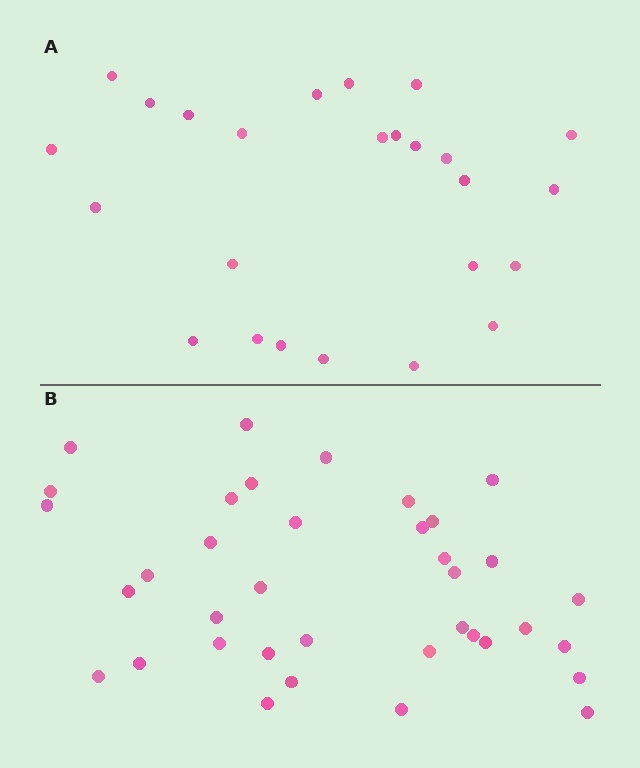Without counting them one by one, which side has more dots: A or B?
Region B (the bottom region) has more dots.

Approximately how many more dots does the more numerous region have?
Region B has roughly 12 or so more dots than region A.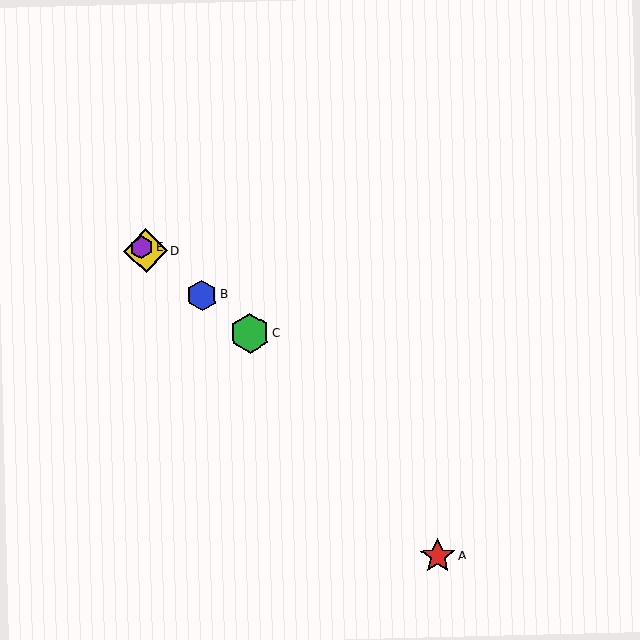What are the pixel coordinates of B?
Object B is at (202, 295).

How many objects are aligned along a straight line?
4 objects (B, C, D, E) are aligned along a straight line.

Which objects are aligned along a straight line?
Objects B, C, D, E are aligned along a straight line.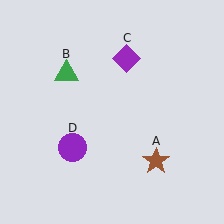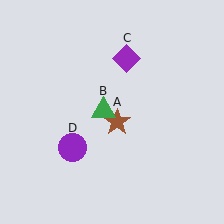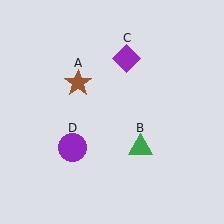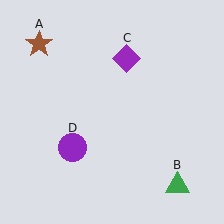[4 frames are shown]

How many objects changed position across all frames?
2 objects changed position: brown star (object A), green triangle (object B).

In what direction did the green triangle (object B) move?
The green triangle (object B) moved down and to the right.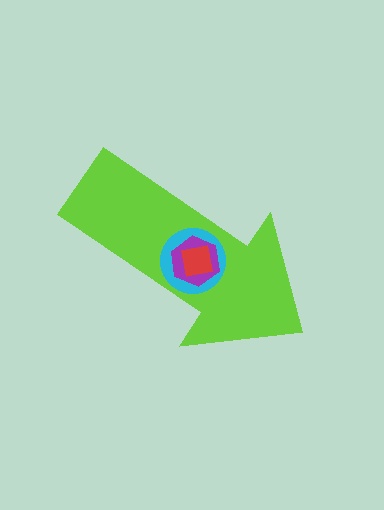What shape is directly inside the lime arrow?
The cyan circle.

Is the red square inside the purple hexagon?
Yes.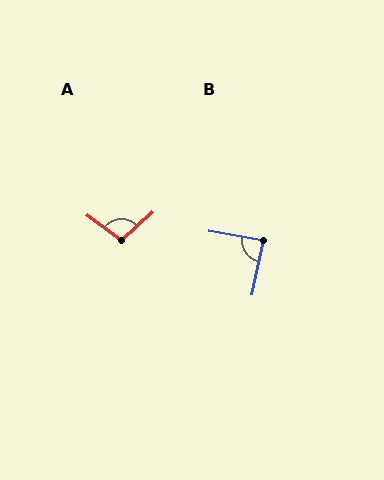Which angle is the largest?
A, at approximately 102 degrees.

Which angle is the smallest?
B, at approximately 88 degrees.